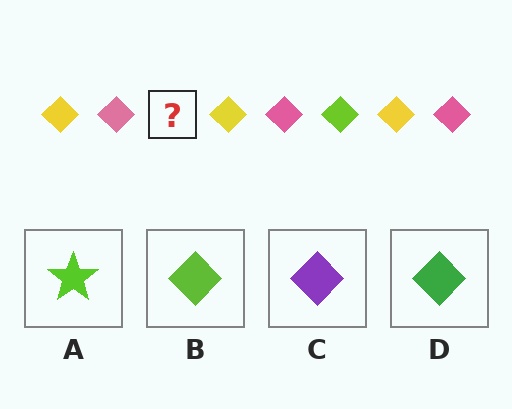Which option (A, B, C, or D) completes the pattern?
B.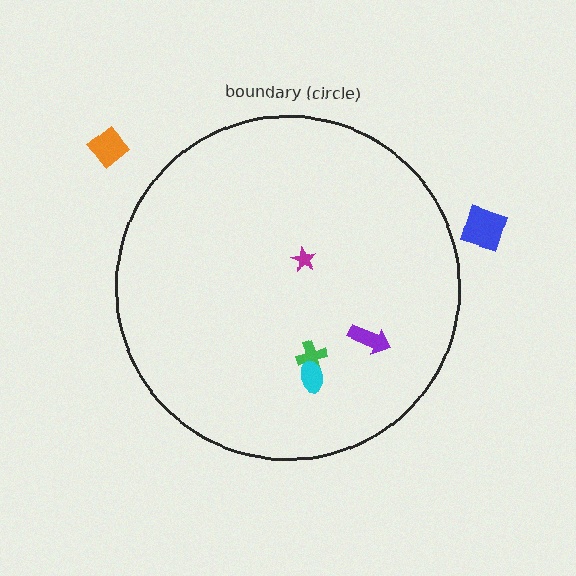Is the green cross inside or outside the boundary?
Inside.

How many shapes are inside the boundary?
4 inside, 2 outside.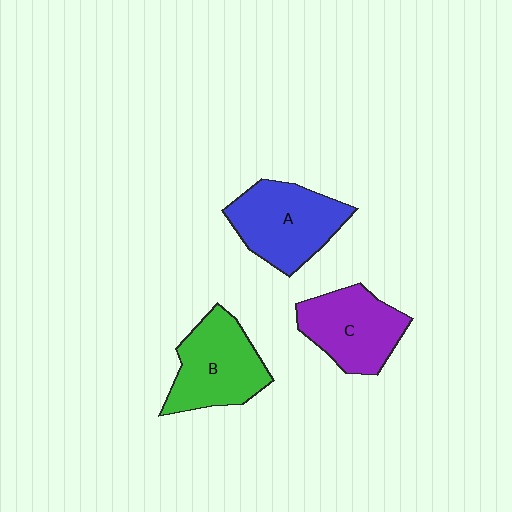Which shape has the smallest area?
Shape C (purple).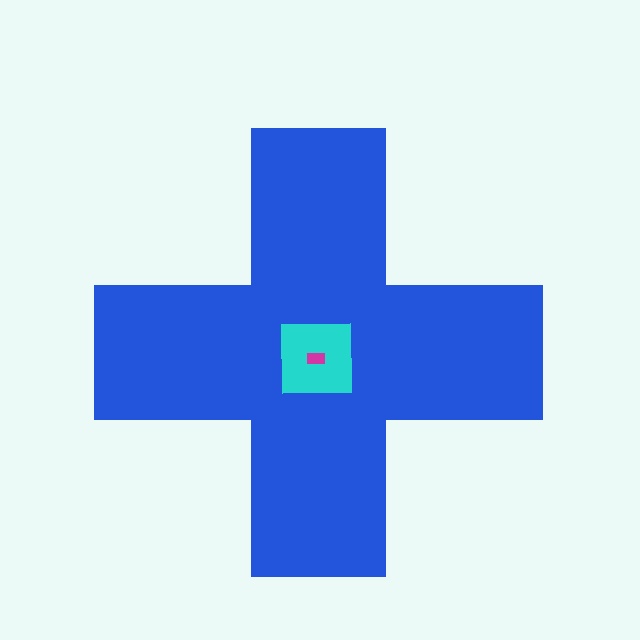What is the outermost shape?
The blue cross.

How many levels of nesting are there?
3.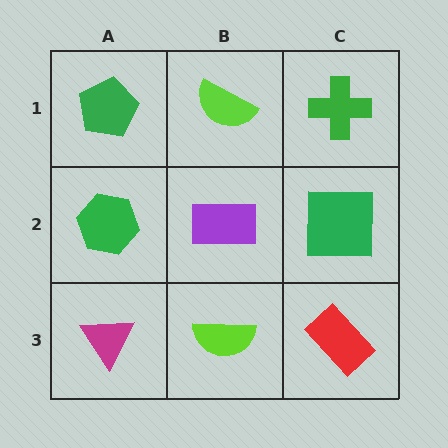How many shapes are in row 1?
3 shapes.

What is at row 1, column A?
A green pentagon.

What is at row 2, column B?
A purple rectangle.